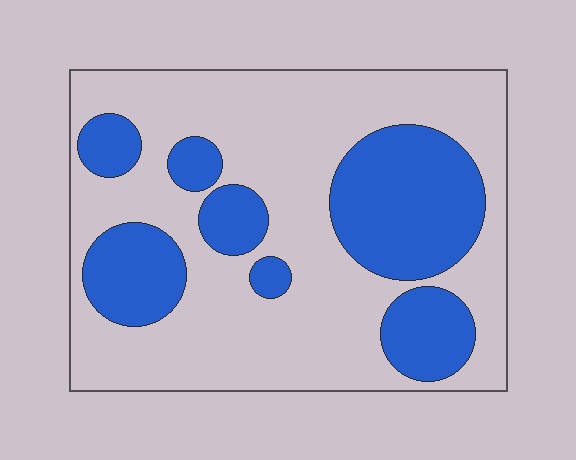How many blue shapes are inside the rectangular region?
7.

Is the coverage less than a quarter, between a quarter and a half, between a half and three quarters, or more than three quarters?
Between a quarter and a half.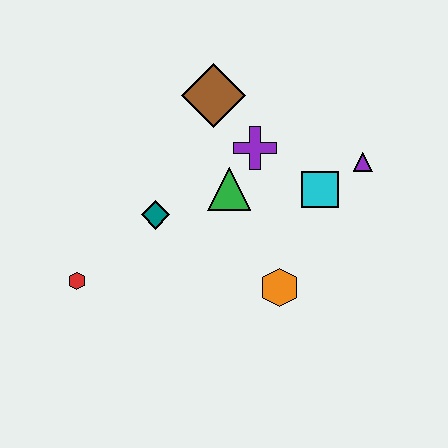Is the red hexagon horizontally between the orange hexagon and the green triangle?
No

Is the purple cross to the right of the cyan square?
No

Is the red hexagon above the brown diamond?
No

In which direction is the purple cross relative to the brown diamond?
The purple cross is below the brown diamond.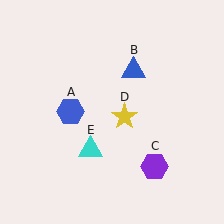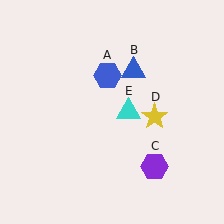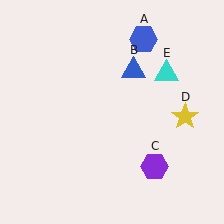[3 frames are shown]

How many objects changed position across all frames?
3 objects changed position: blue hexagon (object A), yellow star (object D), cyan triangle (object E).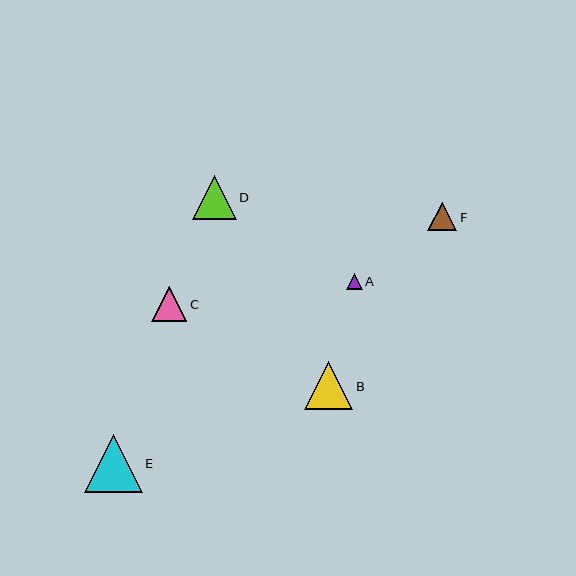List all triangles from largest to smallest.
From largest to smallest: E, B, D, C, F, A.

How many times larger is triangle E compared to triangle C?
Triangle E is approximately 1.6 times the size of triangle C.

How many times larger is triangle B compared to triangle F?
Triangle B is approximately 1.7 times the size of triangle F.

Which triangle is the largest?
Triangle E is the largest with a size of approximately 58 pixels.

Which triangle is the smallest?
Triangle A is the smallest with a size of approximately 16 pixels.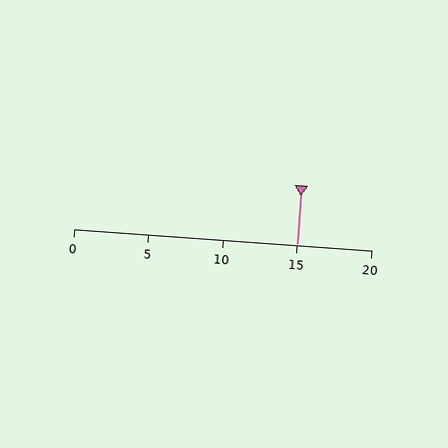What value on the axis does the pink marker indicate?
The marker indicates approximately 15.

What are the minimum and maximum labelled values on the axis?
The axis runs from 0 to 20.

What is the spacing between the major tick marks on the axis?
The major ticks are spaced 5 apart.